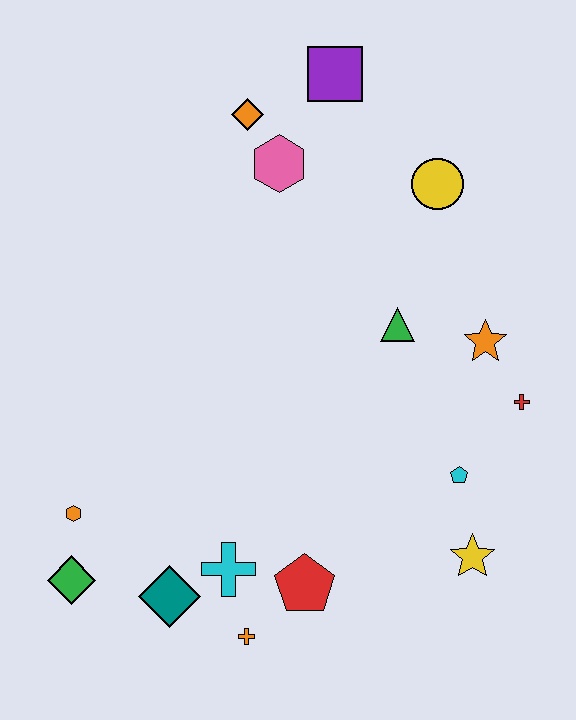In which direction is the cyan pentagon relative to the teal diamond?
The cyan pentagon is to the right of the teal diamond.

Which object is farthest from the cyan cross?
The purple square is farthest from the cyan cross.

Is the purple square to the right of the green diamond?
Yes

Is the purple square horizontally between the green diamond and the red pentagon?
No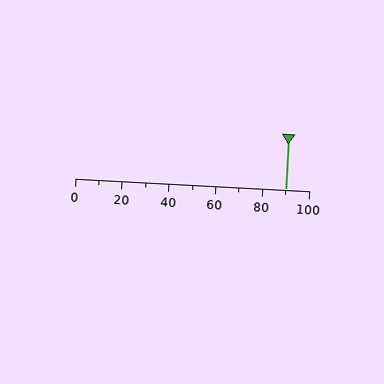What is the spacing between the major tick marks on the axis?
The major ticks are spaced 20 apart.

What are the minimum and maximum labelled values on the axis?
The axis runs from 0 to 100.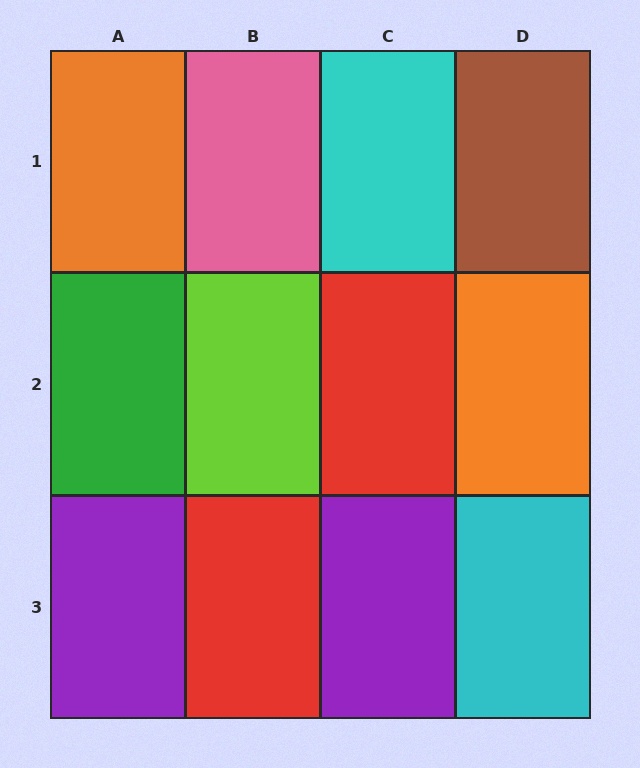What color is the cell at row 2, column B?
Lime.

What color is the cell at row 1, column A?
Orange.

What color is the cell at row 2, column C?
Red.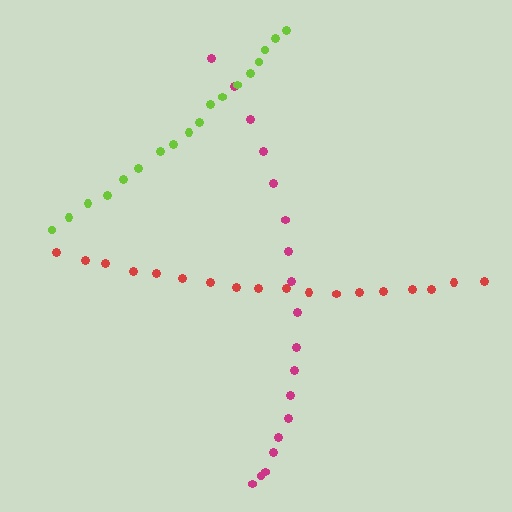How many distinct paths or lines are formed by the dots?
There are 3 distinct paths.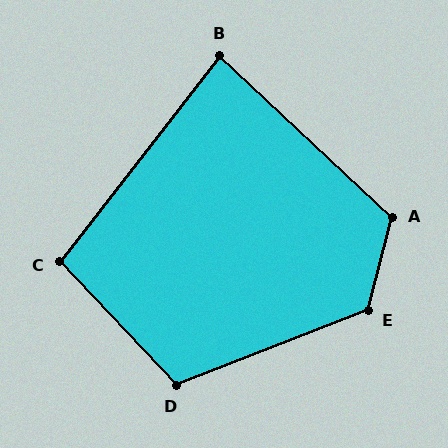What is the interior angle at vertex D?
Approximately 112 degrees (obtuse).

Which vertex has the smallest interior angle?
B, at approximately 85 degrees.